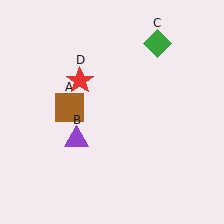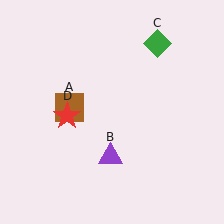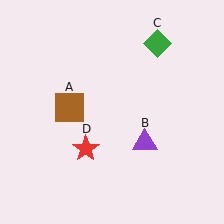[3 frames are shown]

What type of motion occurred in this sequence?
The purple triangle (object B), red star (object D) rotated counterclockwise around the center of the scene.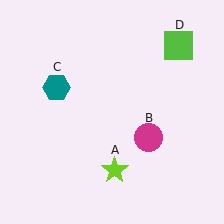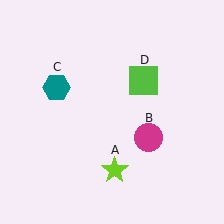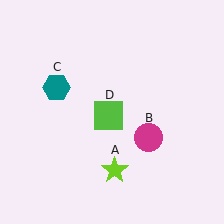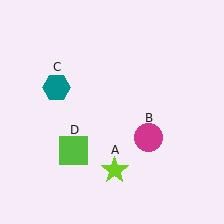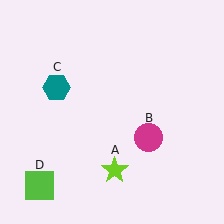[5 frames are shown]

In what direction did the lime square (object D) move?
The lime square (object D) moved down and to the left.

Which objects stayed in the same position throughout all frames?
Lime star (object A) and magenta circle (object B) and teal hexagon (object C) remained stationary.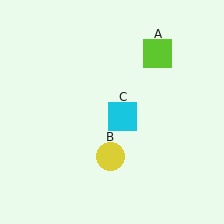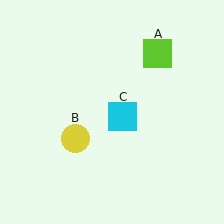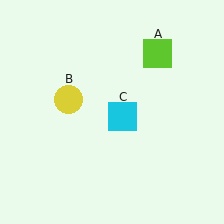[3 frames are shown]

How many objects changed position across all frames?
1 object changed position: yellow circle (object B).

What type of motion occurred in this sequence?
The yellow circle (object B) rotated clockwise around the center of the scene.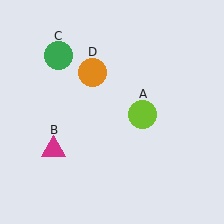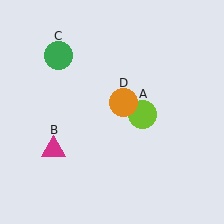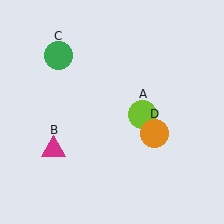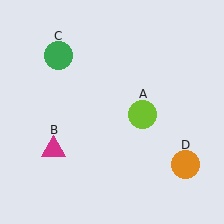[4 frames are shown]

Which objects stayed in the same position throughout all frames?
Lime circle (object A) and magenta triangle (object B) and green circle (object C) remained stationary.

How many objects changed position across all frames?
1 object changed position: orange circle (object D).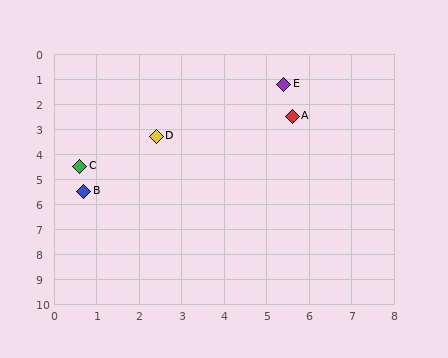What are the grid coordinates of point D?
Point D is at approximately (2.4, 3.3).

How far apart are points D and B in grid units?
Points D and B are about 2.8 grid units apart.